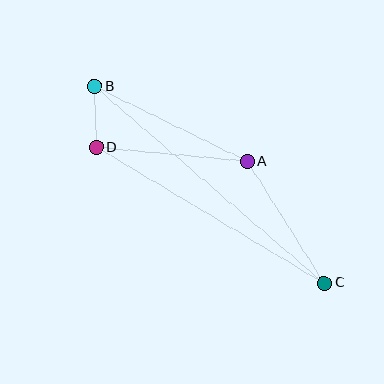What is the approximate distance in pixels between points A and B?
The distance between A and B is approximately 170 pixels.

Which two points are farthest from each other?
Points B and C are farthest from each other.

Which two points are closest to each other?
Points B and D are closest to each other.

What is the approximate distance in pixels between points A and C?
The distance between A and C is approximately 144 pixels.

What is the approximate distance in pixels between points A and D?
The distance between A and D is approximately 151 pixels.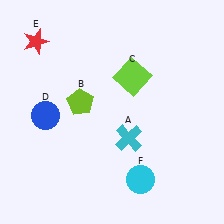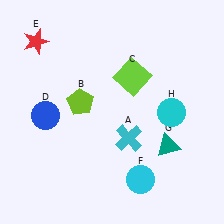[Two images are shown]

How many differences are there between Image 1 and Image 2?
There are 2 differences between the two images.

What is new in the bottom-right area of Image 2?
A teal triangle (G) was added in the bottom-right area of Image 2.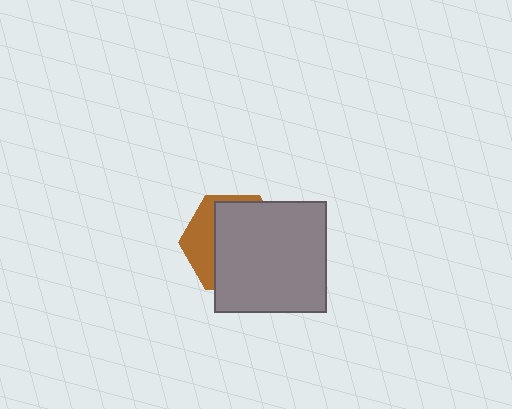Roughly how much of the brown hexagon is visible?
A small part of it is visible (roughly 31%).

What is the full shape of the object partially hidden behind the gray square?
The partially hidden object is a brown hexagon.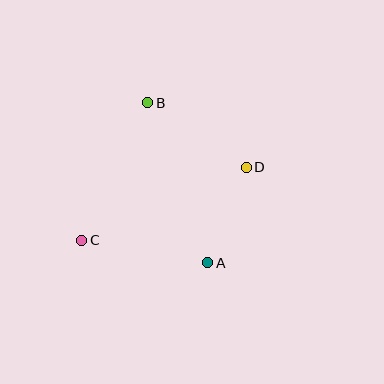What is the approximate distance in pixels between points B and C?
The distance between B and C is approximately 152 pixels.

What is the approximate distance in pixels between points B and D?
The distance between B and D is approximately 118 pixels.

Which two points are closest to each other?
Points A and D are closest to each other.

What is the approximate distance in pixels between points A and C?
The distance between A and C is approximately 128 pixels.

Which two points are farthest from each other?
Points C and D are farthest from each other.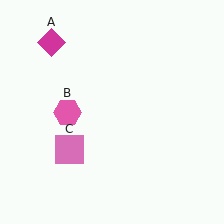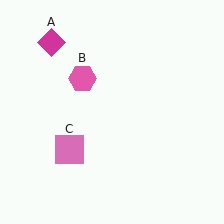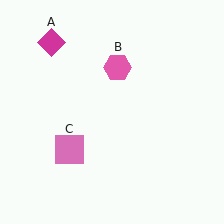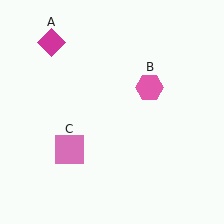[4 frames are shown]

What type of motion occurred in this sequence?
The pink hexagon (object B) rotated clockwise around the center of the scene.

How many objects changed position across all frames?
1 object changed position: pink hexagon (object B).